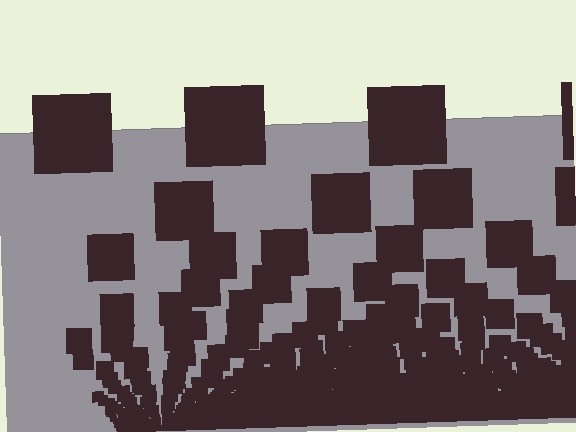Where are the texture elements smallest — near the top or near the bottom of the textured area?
Near the bottom.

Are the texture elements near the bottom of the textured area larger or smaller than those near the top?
Smaller. The gradient is inverted — elements near the bottom are smaller and denser.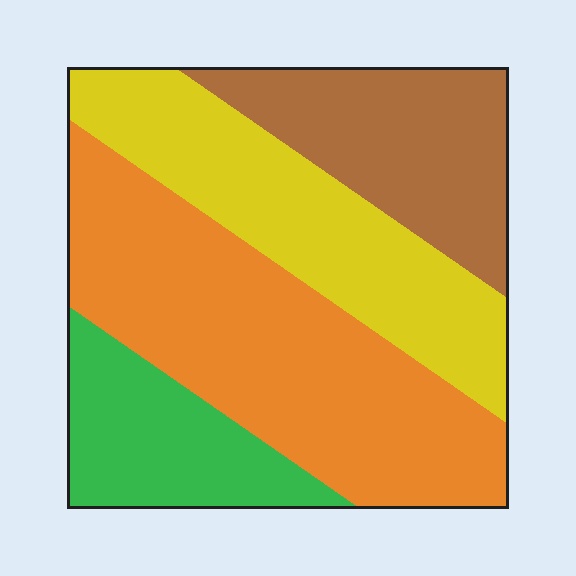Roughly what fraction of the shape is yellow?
Yellow covers roughly 25% of the shape.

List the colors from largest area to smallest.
From largest to smallest: orange, yellow, brown, green.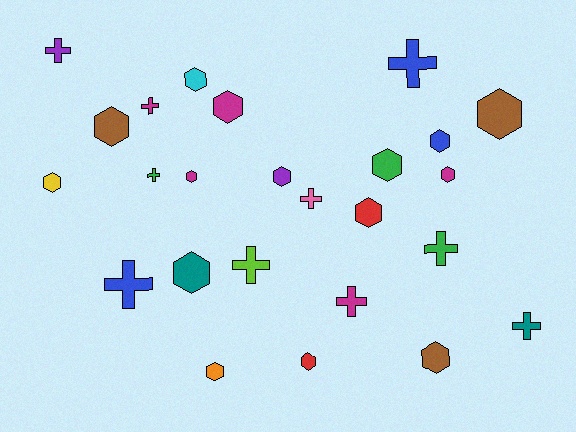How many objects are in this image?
There are 25 objects.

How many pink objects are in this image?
There is 1 pink object.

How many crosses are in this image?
There are 10 crosses.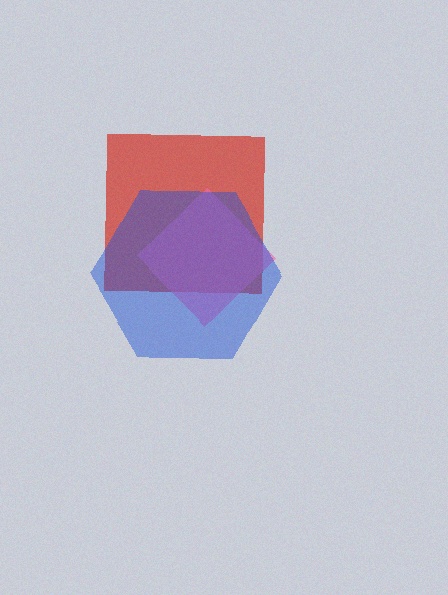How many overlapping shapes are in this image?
There are 3 overlapping shapes in the image.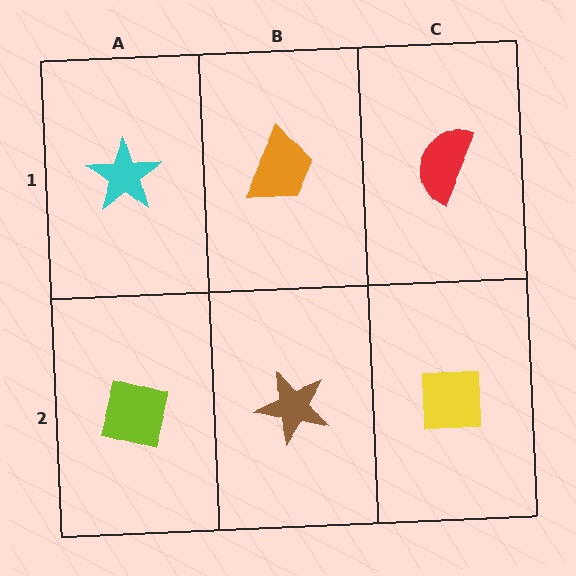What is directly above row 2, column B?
An orange trapezoid.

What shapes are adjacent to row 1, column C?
A yellow square (row 2, column C), an orange trapezoid (row 1, column B).